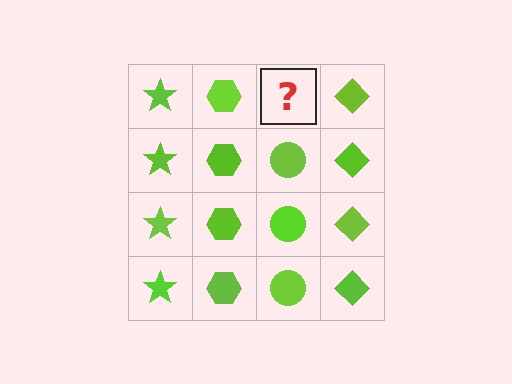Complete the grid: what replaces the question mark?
The question mark should be replaced with a lime circle.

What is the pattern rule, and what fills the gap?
The rule is that each column has a consistent shape. The gap should be filled with a lime circle.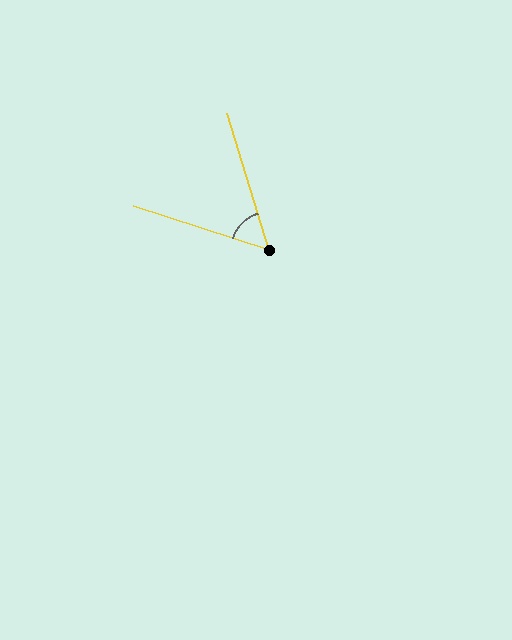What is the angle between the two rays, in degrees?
Approximately 55 degrees.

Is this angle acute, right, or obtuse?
It is acute.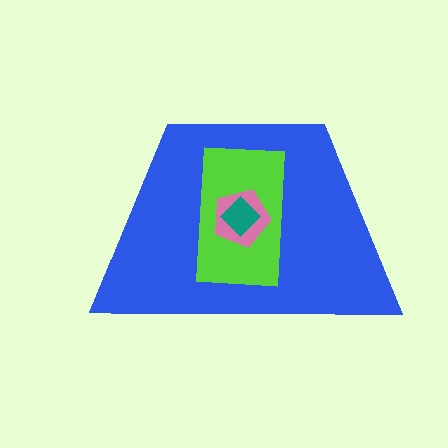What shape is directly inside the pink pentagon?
The teal diamond.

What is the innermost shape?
The teal diamond.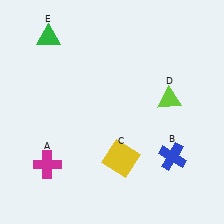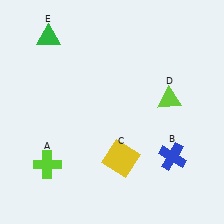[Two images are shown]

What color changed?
The cross (A) changed from magenta in Image 1 to lime in Image 2.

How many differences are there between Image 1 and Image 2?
There is 1 difference between the two images.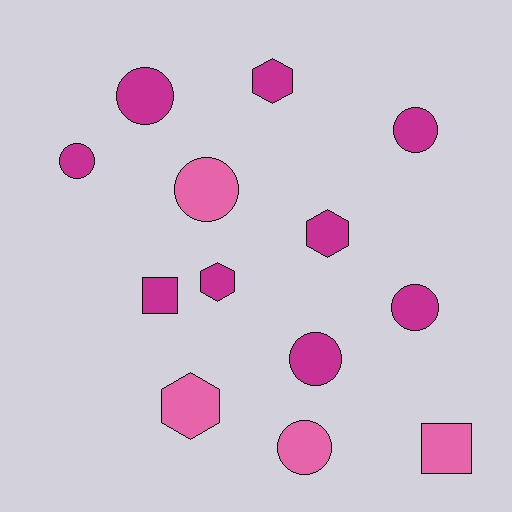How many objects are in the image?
There are 13 objects.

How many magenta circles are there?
There are 5 magenta circles.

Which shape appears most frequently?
Circle, with 7 objects.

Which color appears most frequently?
Magenta, with 9 objects.